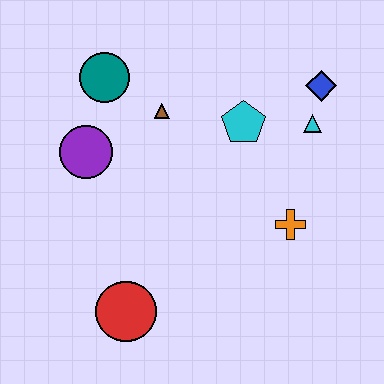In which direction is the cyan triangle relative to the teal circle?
The cyan triangle is to the right of the teal circle.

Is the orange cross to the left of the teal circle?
No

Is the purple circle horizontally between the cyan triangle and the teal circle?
No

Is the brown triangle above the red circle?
Yes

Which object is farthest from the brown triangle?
The red circle is farthest from the brown triangle.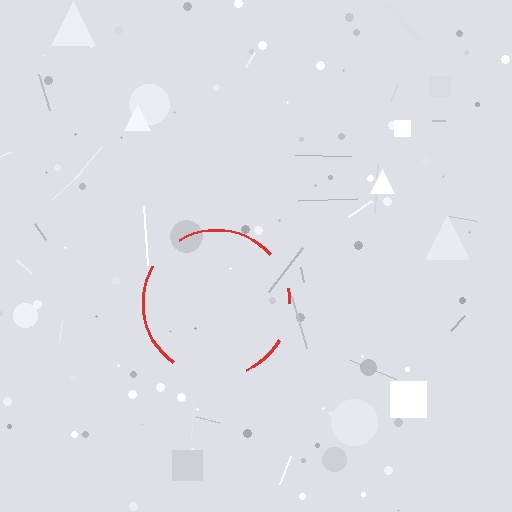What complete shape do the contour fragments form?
The contour fragments form a circle.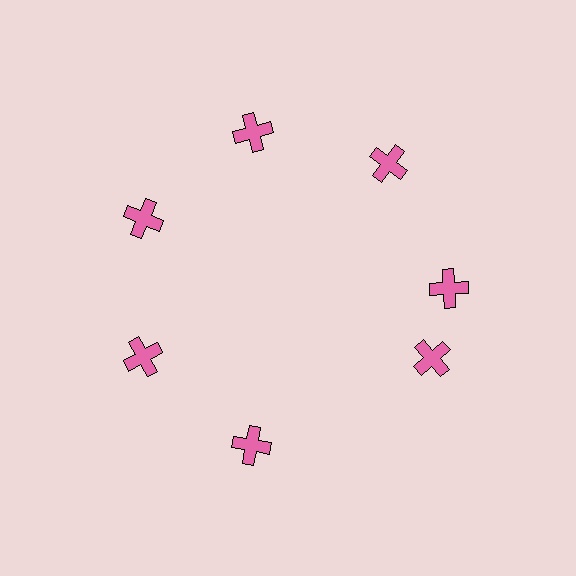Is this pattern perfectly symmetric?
No. The 7 pink crosses are arranged in a ring, but one element near the 5 o'clock position is rotated out of alignment along the ring, breaking the 7-fold rotational symmetry.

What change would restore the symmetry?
The symmetry would be restored by rotating it back into even spacing with its neighbors so that all 7 crosses sit at equal angles and equal distance from the center.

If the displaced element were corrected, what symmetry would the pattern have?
It would have 7-fold rotational symmetry — the pattern would map onto itself every 51 degrees.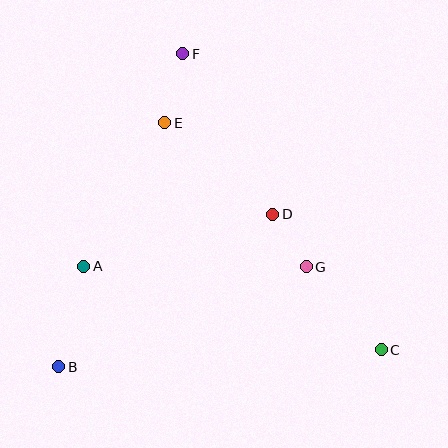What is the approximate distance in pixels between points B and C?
The distance between B and C is approximately 323 pixels.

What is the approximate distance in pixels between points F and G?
The distance between F and G is approximately 246 pixels.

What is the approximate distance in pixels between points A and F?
The distance between A and F is approximately 234 pixels.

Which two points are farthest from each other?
Points C and F are farthest from each other.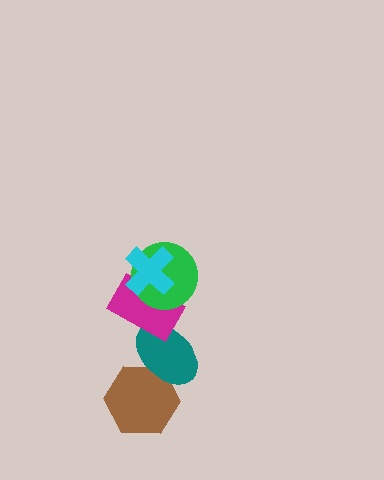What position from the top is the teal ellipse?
The teal ellipse is 4th from the top.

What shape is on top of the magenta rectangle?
The green circle is on top of the magenta rectangle.